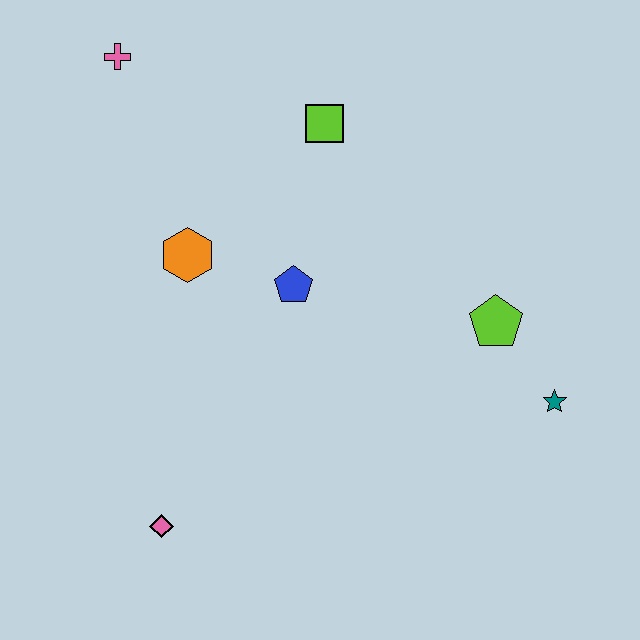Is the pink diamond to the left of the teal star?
Yes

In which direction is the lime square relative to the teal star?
The lime square is above the teal star.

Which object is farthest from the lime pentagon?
The pink cross is farthest from the lime pentagon.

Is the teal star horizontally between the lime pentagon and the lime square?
No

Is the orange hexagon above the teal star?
Yes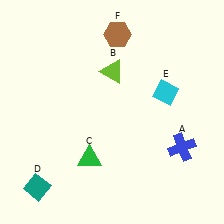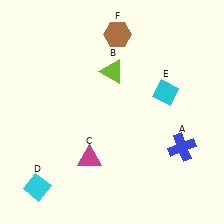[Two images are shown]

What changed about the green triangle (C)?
In Image 1, C is green. In Image 2, it changed to magenta.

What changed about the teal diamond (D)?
In Image 1, D is teal. In Image 2, it changed to cyan.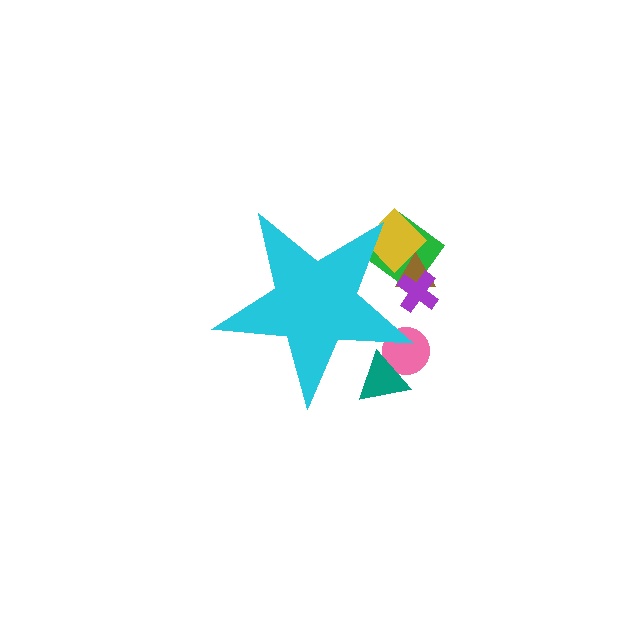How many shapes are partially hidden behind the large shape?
6 shapes are partially hidden.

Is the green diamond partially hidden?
Yes, the green diamond is partially hidden behind the cyan star.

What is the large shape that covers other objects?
A cyan star.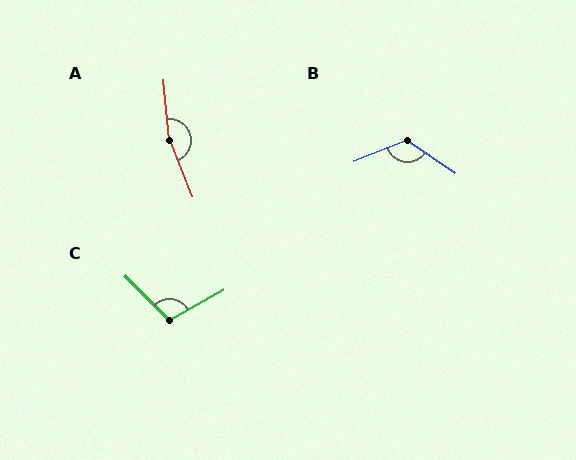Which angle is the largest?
A, at approximately 164 degrees.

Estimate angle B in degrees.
Approximately 124 degrees.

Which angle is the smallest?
C, at approximately 106 degrees.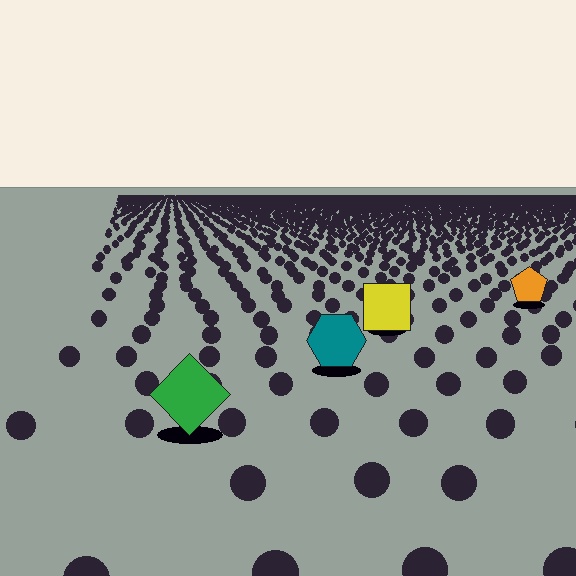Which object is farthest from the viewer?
The orange pentagon is farthest from the viewer. It appears smaller and the ground texture around it is denser.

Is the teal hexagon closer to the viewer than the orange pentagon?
Yes. The teal hexagon is closer — you can tell from the texture gradient: the ground texture is coarser near it.